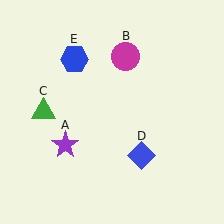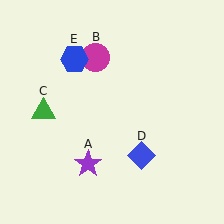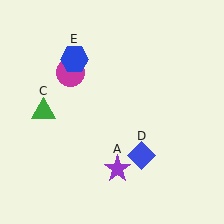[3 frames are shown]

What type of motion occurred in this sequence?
The purple star (object A), magenta circle (object B) rotated counterclockwise around the center of the scene.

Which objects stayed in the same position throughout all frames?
Green triangle (object C) and blue diamond (object D) and blue hexagon (object E) remained stationary.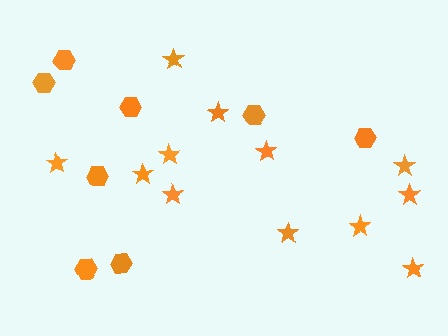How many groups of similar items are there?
There are 2 groups: one group of stars (12) and one group of hexagons (8).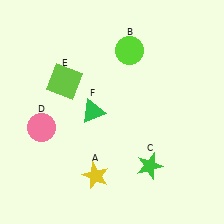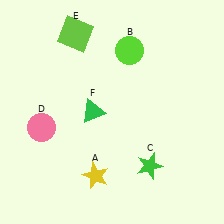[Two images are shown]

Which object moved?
The lime square (E) moved up.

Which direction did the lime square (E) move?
The lime square (E) moved up.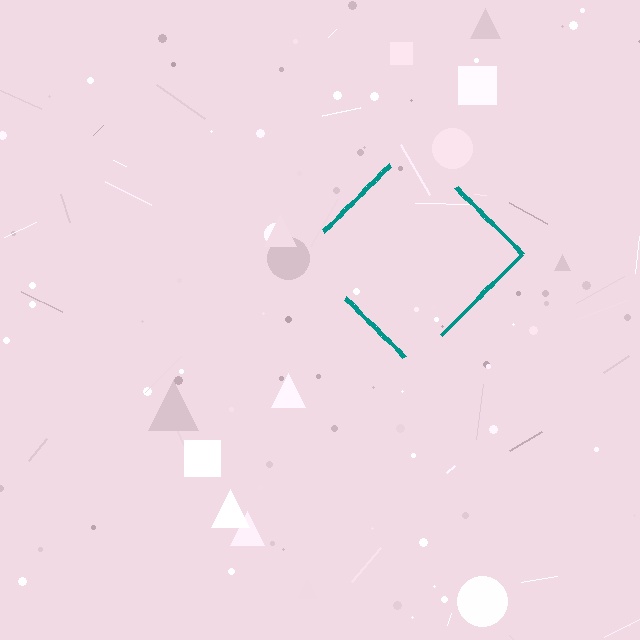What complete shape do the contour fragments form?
The contour fragments form a diamond.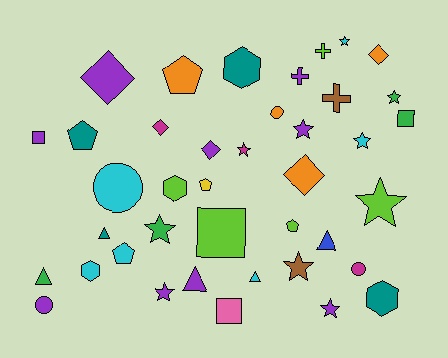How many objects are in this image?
There are 40 objects.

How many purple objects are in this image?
There are 9 purple objects.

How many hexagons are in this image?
There are 4 hexagons.